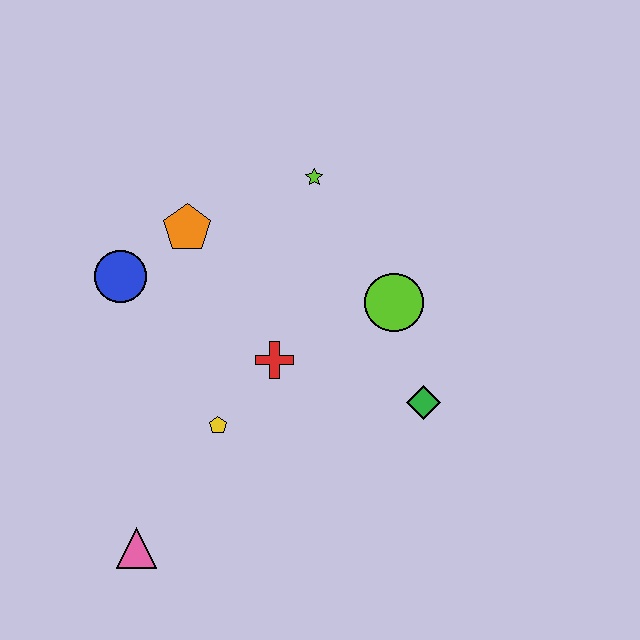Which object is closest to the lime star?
The orange pentagon is closest to the lime star.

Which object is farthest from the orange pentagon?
The pink triangle is farthest from the orange pentagon.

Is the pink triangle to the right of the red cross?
No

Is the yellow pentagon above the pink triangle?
Yes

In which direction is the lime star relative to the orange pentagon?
The lime star is to the right of the orange pentagon.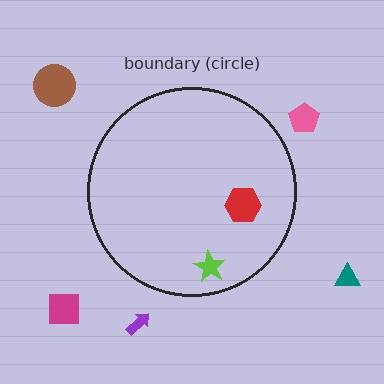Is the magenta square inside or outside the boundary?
Outside.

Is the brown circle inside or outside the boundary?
Outside.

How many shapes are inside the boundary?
2 inside, 5 outside.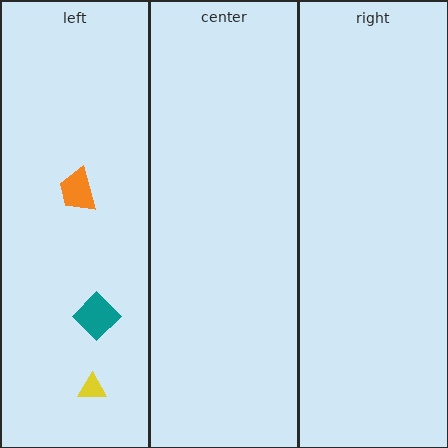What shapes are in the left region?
The yellow triangle, the orange trapezoid, the teal diamond.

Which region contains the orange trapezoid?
The left region.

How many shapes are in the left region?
3.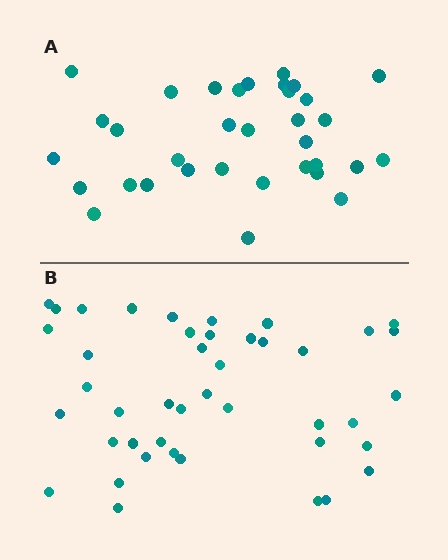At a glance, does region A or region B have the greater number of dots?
Region B (the bottom region) has more dots.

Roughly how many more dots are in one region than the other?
Region B has roughly 8 or so more dots than region A.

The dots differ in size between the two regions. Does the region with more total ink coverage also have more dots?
No. Region A has more total ink coverage because its dots are larger, but region B actually contains more individual dots. Total area can be misleading — the number of items is what matters here.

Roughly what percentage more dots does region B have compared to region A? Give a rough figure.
About 25% more.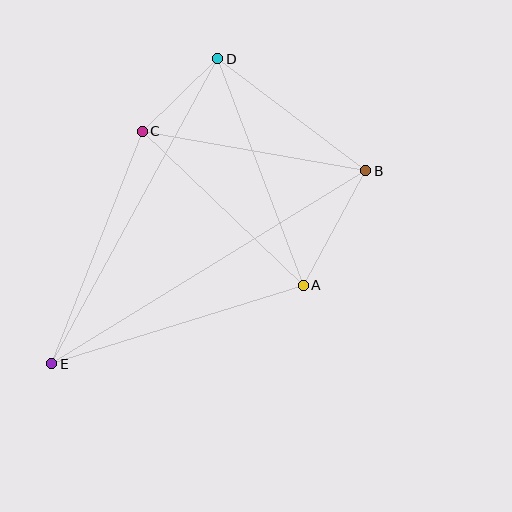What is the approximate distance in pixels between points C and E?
The distance between C and E is approximately 249 pixels.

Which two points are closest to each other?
Points C and D are closest to each other.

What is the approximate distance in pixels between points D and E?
The distance between D and E is approximately 347 pixels.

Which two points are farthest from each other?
Points B and E are farthest from each other.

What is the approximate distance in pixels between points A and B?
The distance between A and B is approximately 131 pixels.